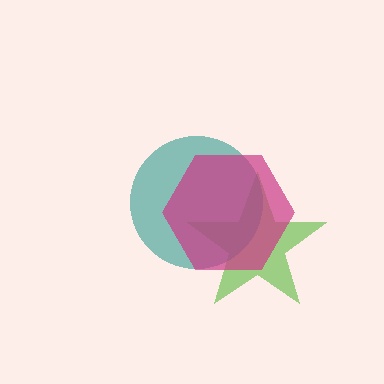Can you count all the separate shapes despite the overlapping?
Yes, there are 3 separate shapes.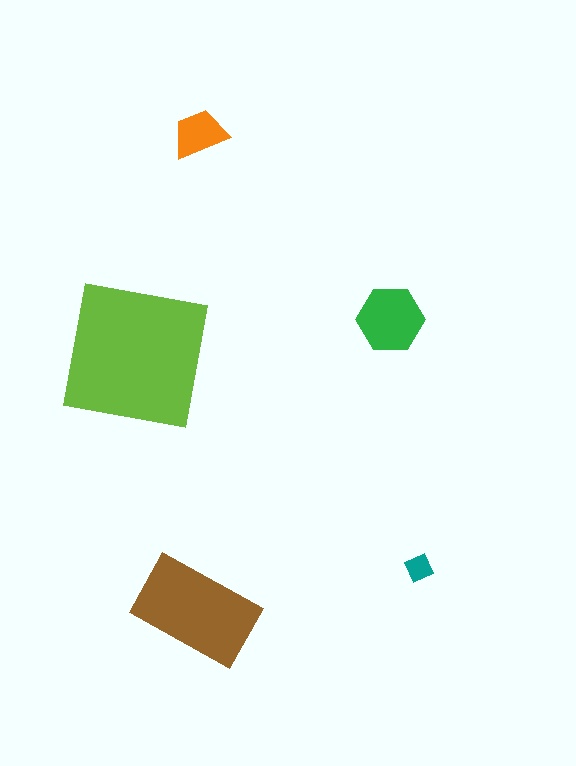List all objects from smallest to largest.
The teal diamond, the orange trapezoid, the green hexagon, the brown rectangle, the lime square.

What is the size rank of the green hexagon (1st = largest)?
3rd.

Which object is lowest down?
The brown rectangle is bottommost.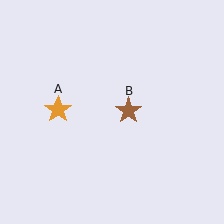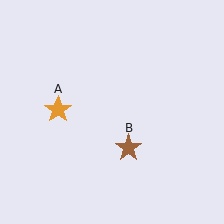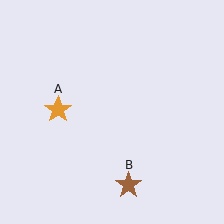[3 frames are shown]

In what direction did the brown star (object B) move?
The brown star (object B) moved down.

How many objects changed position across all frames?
1 object changed position: brown star (object B).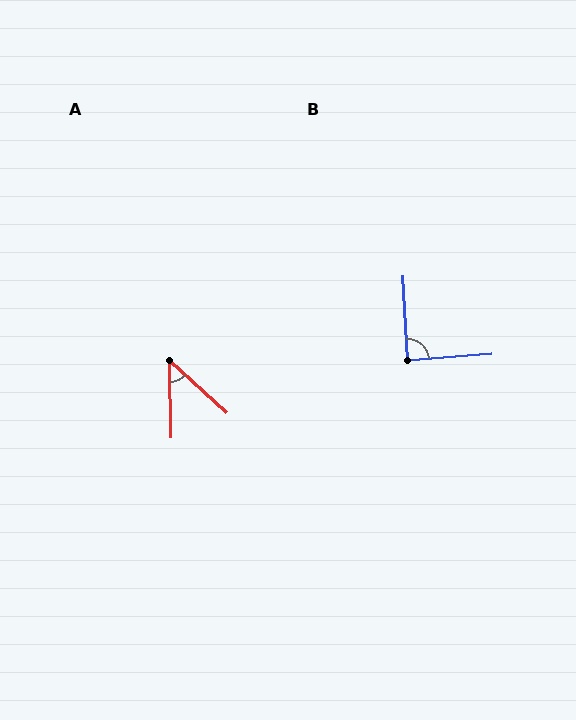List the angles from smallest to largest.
A (47°), B (89°).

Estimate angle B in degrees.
Approximately 89 degrees.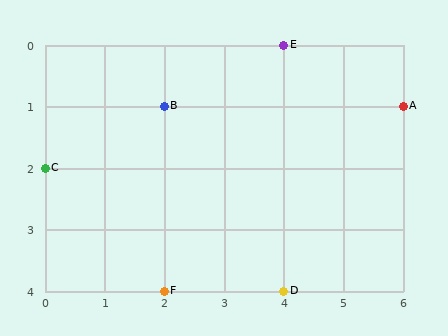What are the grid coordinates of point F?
Point F is at grid coordinates (2, 4).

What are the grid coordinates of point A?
Point A is at grid coordinates (6, 1).